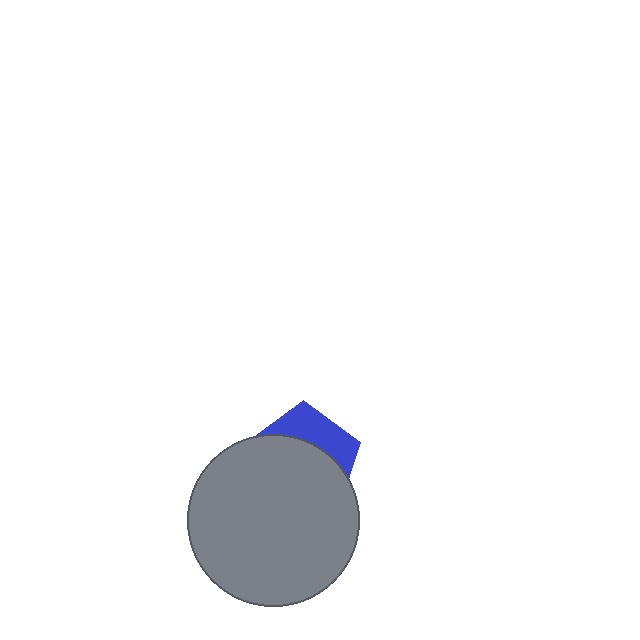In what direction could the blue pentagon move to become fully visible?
The blue pentagon could move up. That would shift it out from behind the gray circle entirely.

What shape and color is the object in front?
The object in front is a gray circle.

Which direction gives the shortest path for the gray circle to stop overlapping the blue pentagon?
Moving down gives the shortest separation.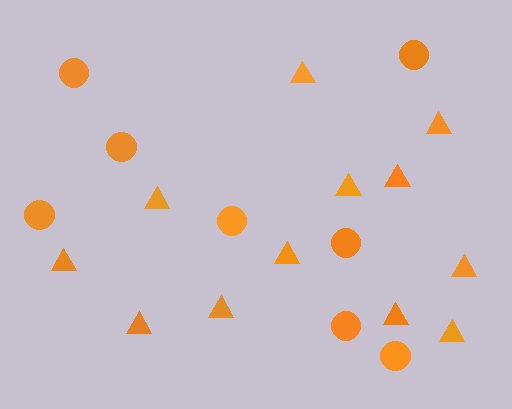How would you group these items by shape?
There are 2 groups: one group of triangles (12) and one group of circles (8).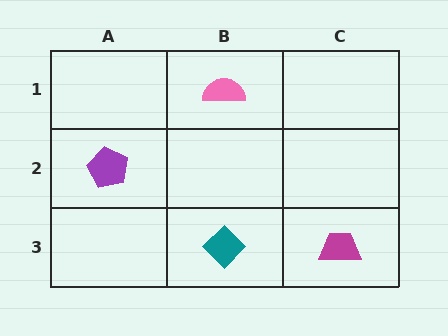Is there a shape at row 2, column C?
No, that cell is empty.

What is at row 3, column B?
A teal diamond.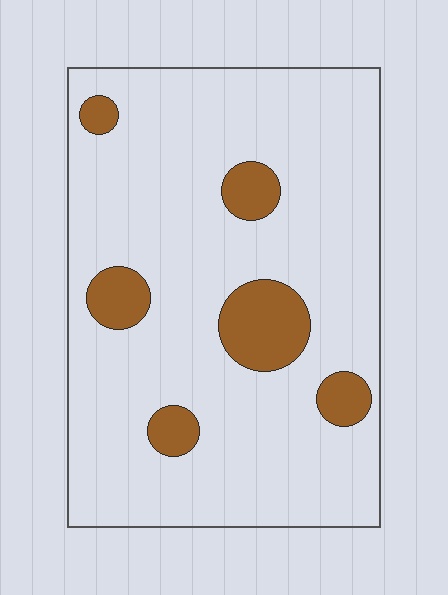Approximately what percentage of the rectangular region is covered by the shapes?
Approximately 15%.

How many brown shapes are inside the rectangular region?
6.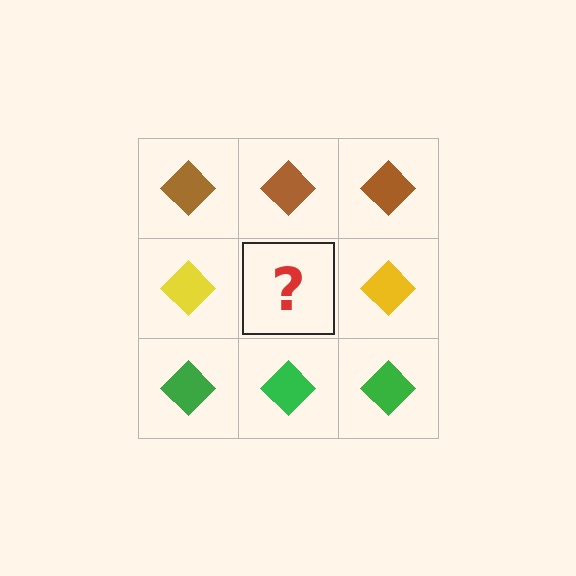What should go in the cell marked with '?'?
The missing cell should contain a yellow diamond.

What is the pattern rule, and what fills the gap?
The rule is that each row has a consistent color. The gap should be filled with a yellow diamond.